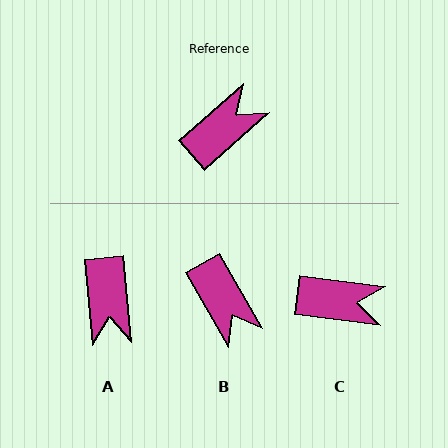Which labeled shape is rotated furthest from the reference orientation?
A, about 127 degrees away.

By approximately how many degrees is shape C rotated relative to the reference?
Approximately 49 degrees clockwise.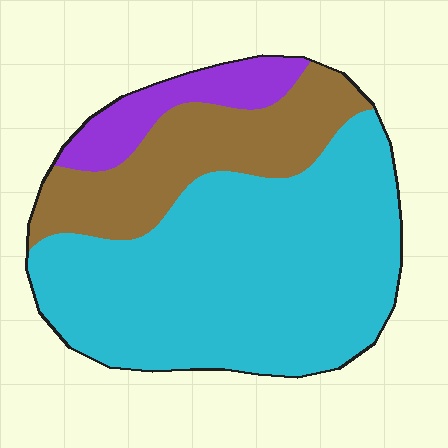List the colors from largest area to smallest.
From largest to smallest: cyan, brown, purple.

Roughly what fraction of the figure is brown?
Brown covers roughly 25% of the figure.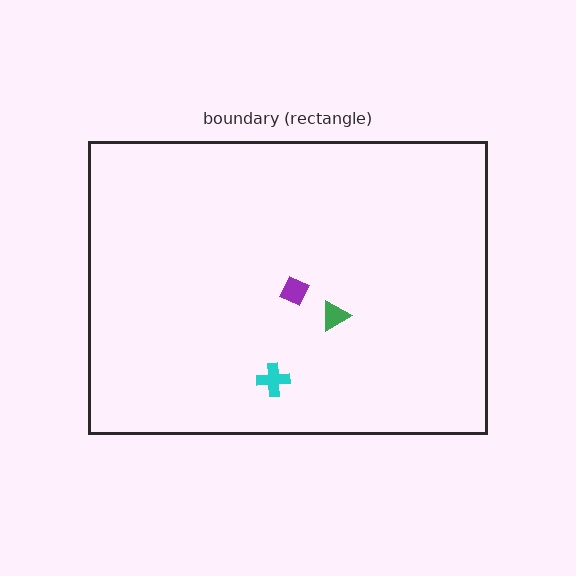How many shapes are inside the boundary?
3 inside, 0 outside.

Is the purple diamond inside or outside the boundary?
Inside.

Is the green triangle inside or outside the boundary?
Inside.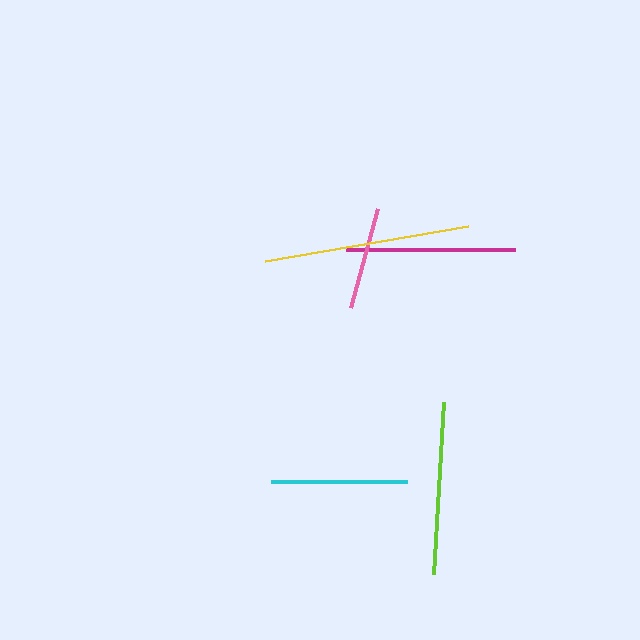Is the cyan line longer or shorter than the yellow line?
The yellow line is longer than the cyan line.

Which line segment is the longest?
The yellow line is the longest at approximately 206 pixels.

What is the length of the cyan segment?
The cyan segment is approximately 136 pixels long.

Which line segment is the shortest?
The pink line is the shortest at approximately 103 pixels.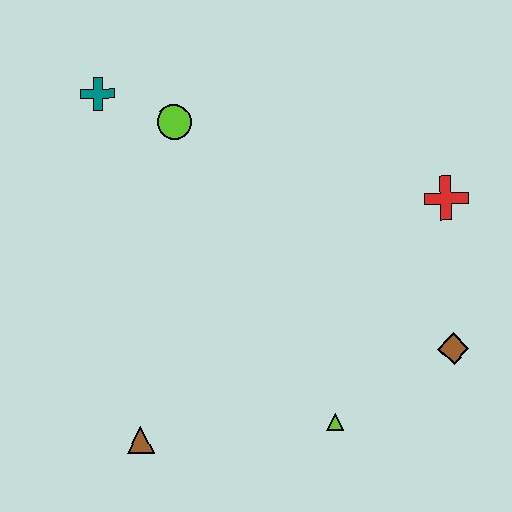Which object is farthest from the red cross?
The brown triangle is farthest from the red cross.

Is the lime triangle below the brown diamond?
Yes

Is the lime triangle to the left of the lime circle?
No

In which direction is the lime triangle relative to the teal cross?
The lime triangle is below the teal cross.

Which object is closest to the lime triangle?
The brown diamond is closest to the lime triangle.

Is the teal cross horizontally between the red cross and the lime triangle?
No